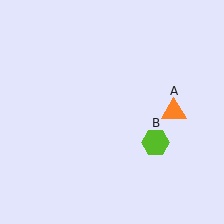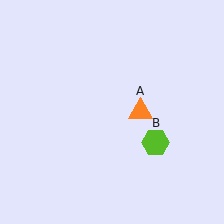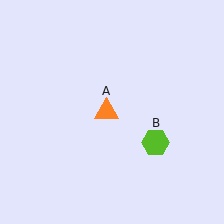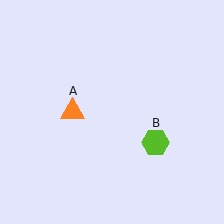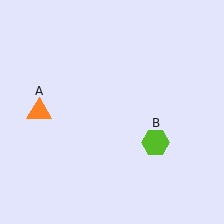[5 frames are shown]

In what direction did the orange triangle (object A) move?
The orange triangle (object A) moved left.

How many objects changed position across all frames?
1 object changed position: orange triangle (object A).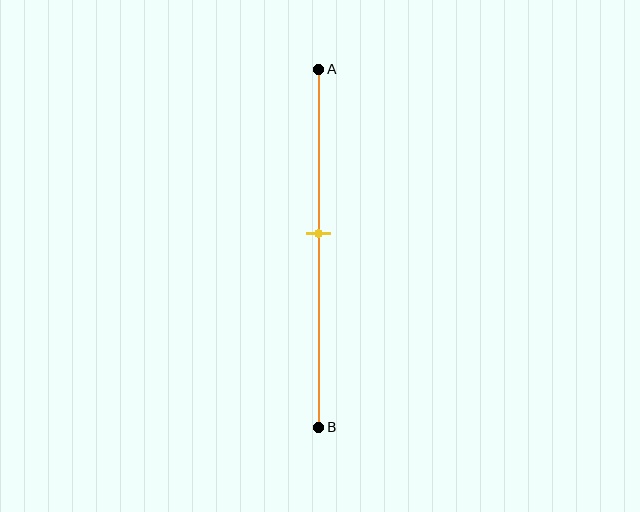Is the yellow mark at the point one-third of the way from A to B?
No, the mark is at about 45% from A, not at the 33% one-third point.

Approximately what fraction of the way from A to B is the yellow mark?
The yellow mark is approximately 45% of the way from A to B.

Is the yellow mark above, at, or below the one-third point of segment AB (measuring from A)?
The yellow mark is below the one-third point of segment AB.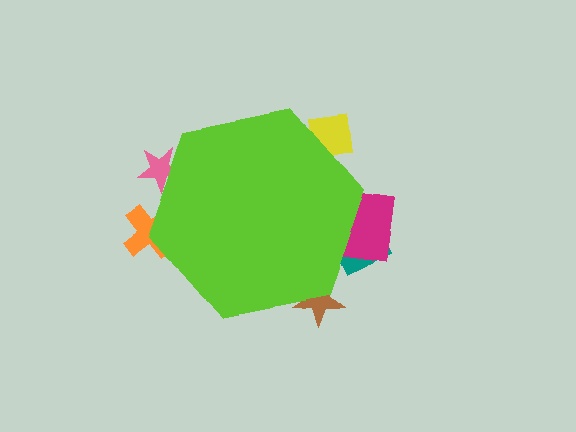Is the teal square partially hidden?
Yes, the teal square is partially hidden behind the lime hexagon.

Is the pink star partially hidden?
Yes, the pink star is partially hidden behind the lime hexagon.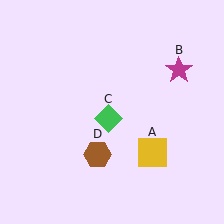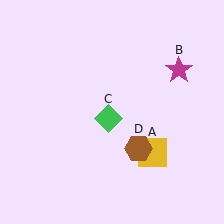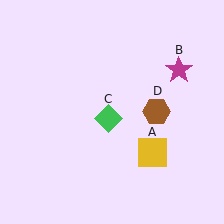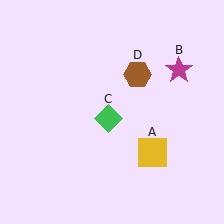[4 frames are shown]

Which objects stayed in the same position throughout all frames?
Yellow square (object A) and magenta star (object B) and green diamond (object C) remained stationary.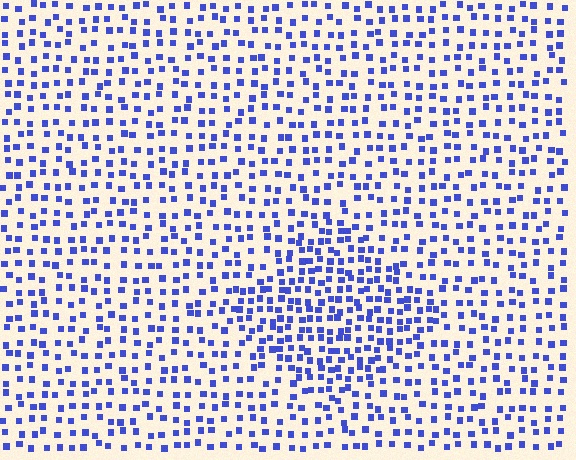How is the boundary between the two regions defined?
The boundary is defined by a change in element density (approximately 1.7x ratio). All elements are the same color, size, and shape.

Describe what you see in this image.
The image contains small blue elements arranged at two different densities. A diamond-shaped region is visible where the elements are more densely packed than the surrounding area.